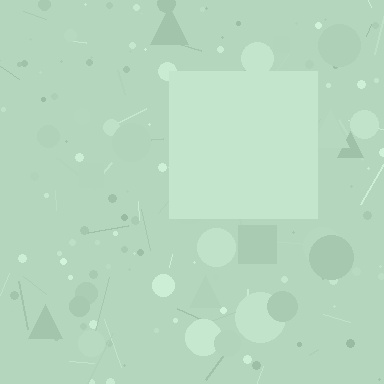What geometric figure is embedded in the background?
A square is embedded in the background.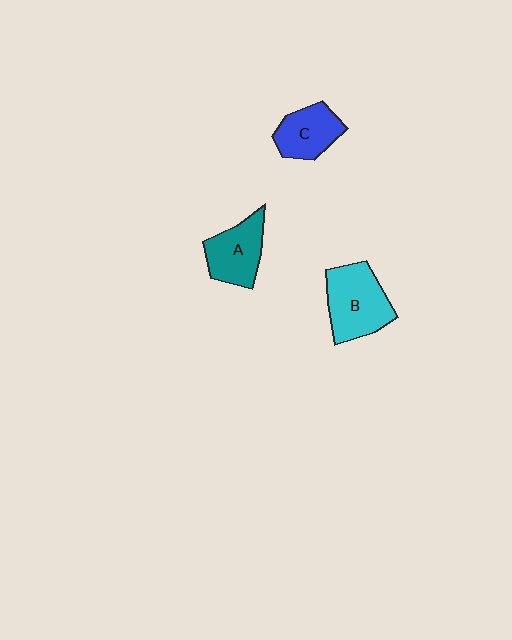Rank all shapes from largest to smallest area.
From largest to smallest: B (cyan), A (teal), C (blue).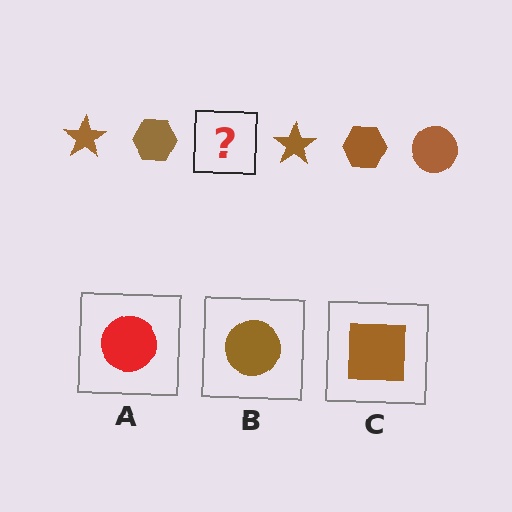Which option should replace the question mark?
Option B.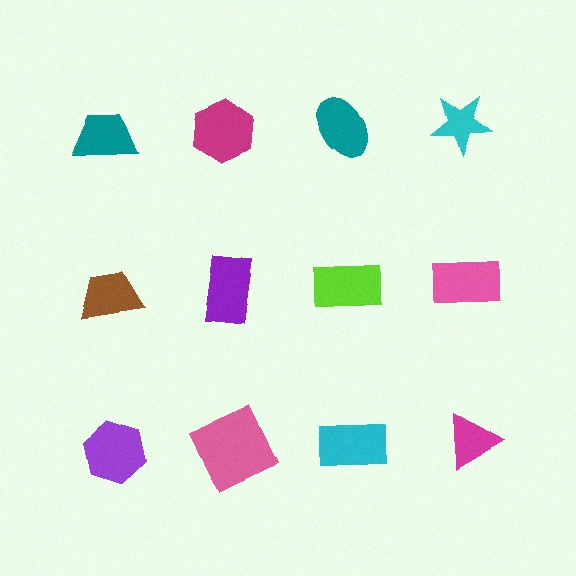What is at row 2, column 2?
A purple rectangle.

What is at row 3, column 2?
A pink square.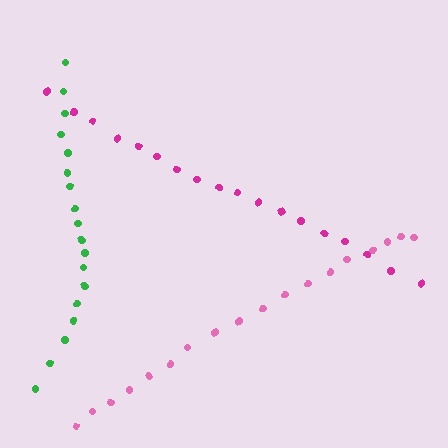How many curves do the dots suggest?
There are 3 distinct paths.